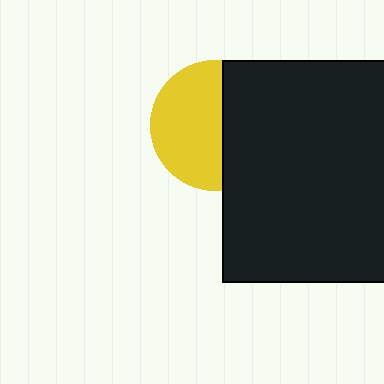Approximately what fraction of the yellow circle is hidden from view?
Roughly 44% of the yellow circle is hidden behind the black rectangle.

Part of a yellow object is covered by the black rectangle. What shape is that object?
It is a circle.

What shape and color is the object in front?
The object in front is a black rectangle.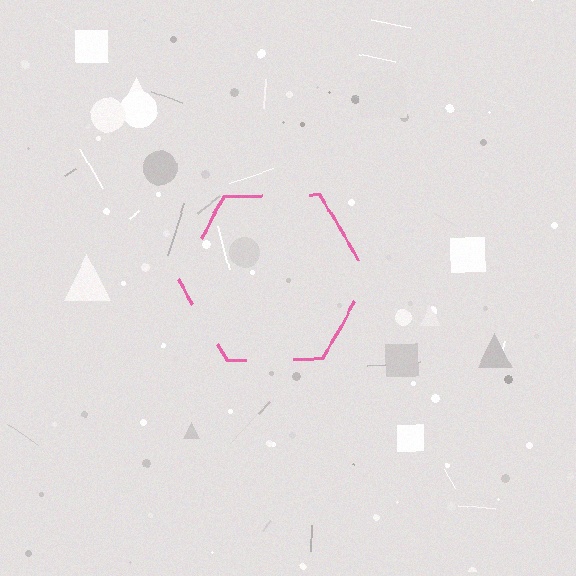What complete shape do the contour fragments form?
The contour fragments form a hexagon.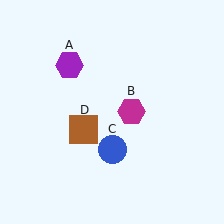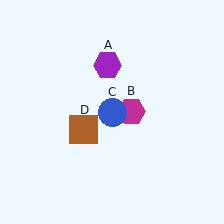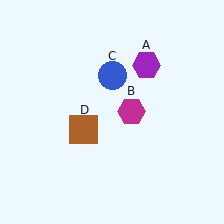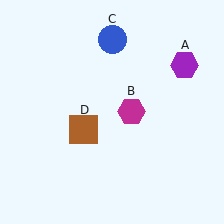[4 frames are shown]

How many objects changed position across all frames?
2 objects changed position: purple hexagon (object A), blue circle (object C).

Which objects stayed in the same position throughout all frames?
Magenta hexagon (object B) and brown square (object D) remained stationary.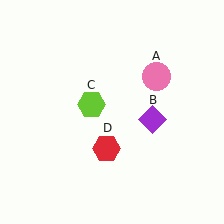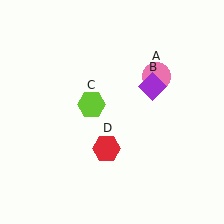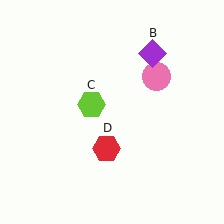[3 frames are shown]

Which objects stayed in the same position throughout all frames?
Pink circle (object A) and lime hexagon (object C) and red hexagon (object D) remained stationary.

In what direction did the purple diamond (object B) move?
The purple diamond (object B) moved up.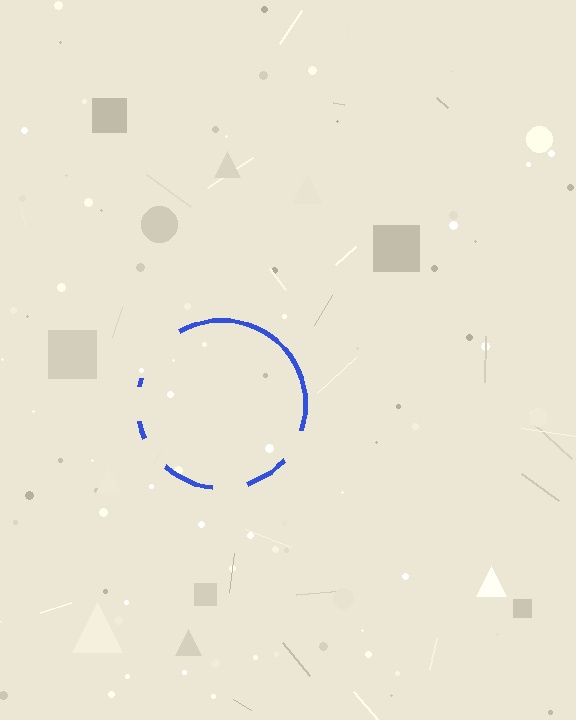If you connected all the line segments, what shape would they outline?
They would outline a circle.